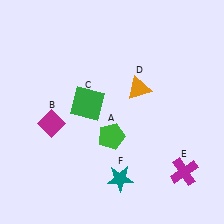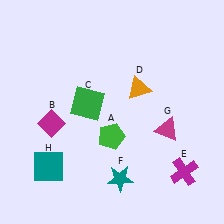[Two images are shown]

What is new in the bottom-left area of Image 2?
A teal square (H) was added in the bottom-left area of Image 2.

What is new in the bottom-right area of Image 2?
A magenta triangle (G) was added in the bottom-right area of Image 2.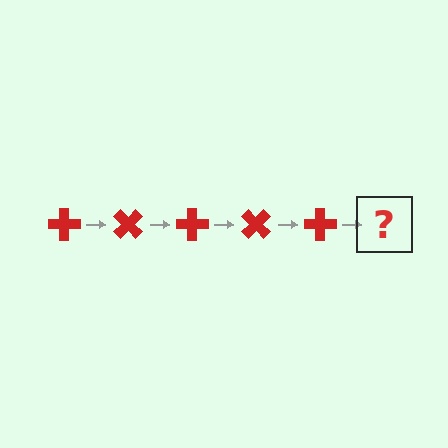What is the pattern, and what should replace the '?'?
The pattern is that the cross rotates 45 degrees each step. The '?' should be a red cross rotated 225 degrees.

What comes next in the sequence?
The next element should be a red cross rotated 225 degrees.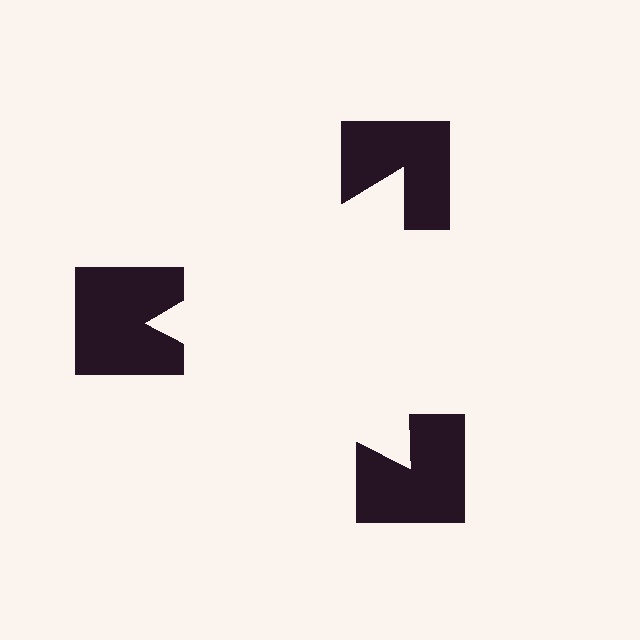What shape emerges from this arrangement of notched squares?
An illusory triangle — its edges are inferred from the aligned wedge cuts in the notched squares, not physically drawn.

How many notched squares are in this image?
There are 3 — one at each vertex of the illusory triangle.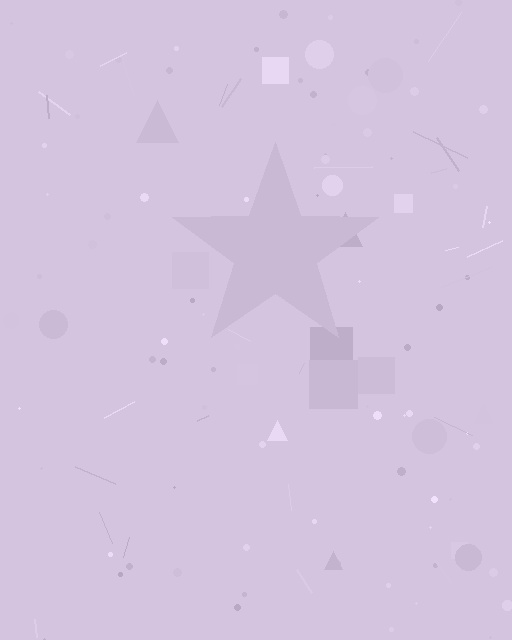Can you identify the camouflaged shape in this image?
The camouflaged shape is a star.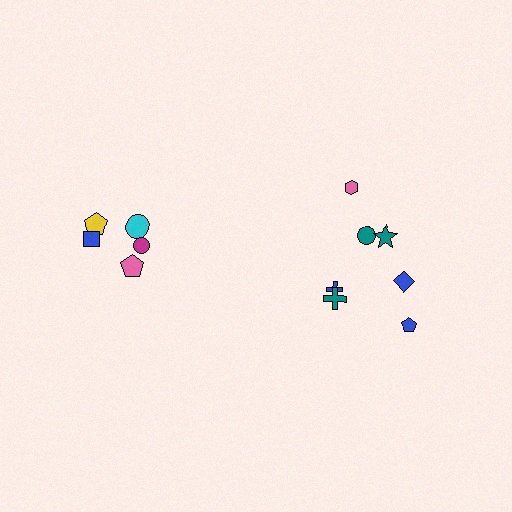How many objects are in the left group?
There are 5 objects.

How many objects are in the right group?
There are 7 objects.